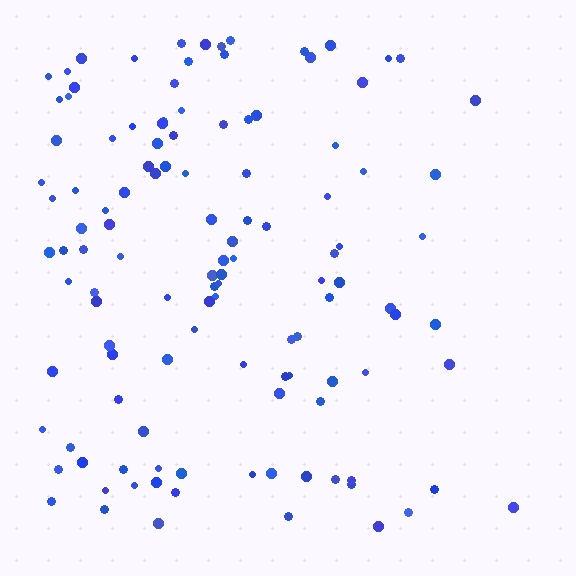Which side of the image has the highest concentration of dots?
The left.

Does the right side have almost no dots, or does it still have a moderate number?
Still a moderate number, just noticeably fewer than the left.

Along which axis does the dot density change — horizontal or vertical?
Horizontal.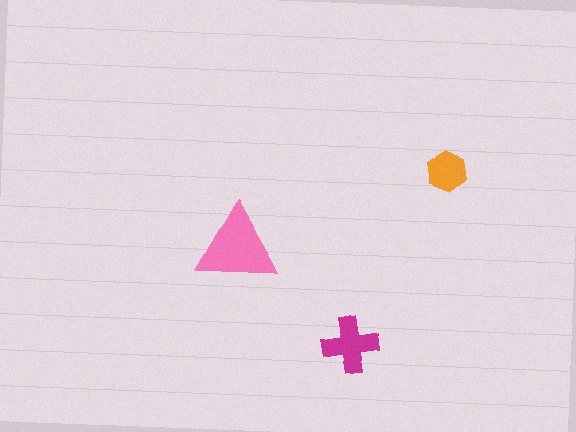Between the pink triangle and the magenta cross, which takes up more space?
The pink triangle.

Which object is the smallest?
The orange hexagon.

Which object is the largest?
The pink triangle.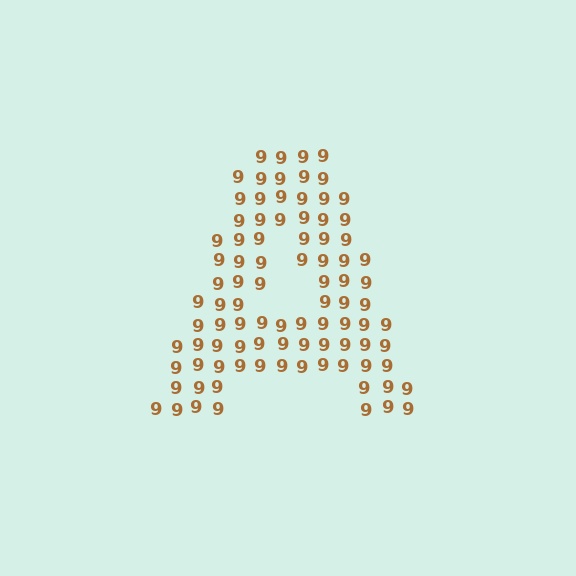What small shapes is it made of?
It is made of small digit 9's.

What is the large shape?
The large shape is the letter A.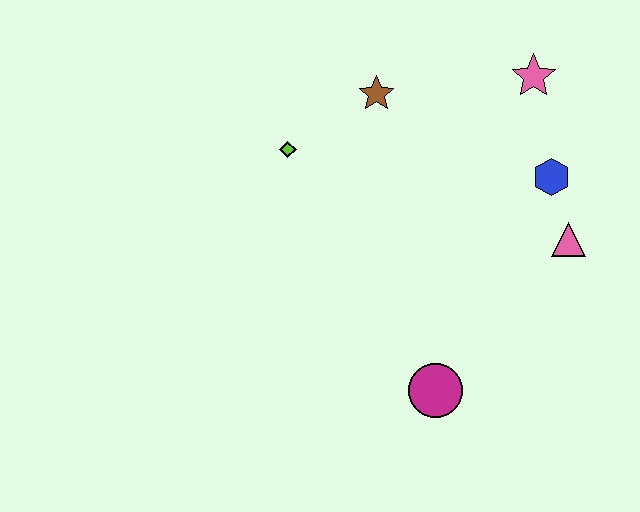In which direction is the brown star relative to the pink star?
The brown star is to the left of the pink star.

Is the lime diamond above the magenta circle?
Yes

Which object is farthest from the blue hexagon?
The lime diamond is farthest from the blue hexagon.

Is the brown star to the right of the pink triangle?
No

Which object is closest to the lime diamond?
The brown star is closest to the lime diamond.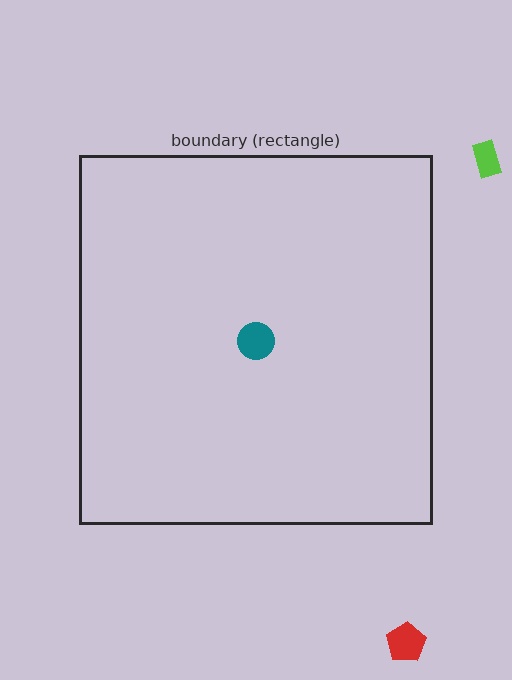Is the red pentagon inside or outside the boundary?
Outside.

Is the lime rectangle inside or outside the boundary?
Outside.